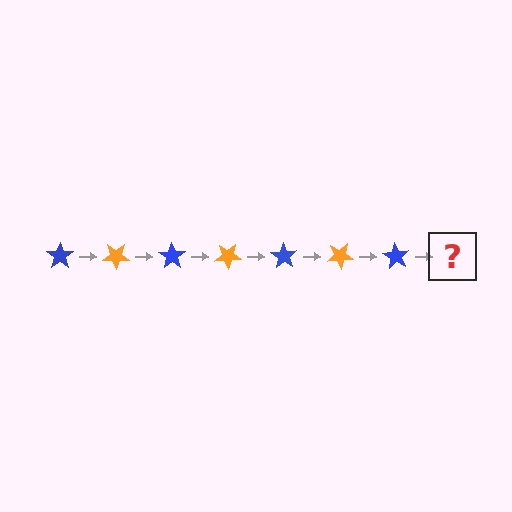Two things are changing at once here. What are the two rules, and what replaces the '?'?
The two rules are that it rotates 35 degrees each step and the color cycles through blue and orange. The '?' should be an orange star, rotated 245 degrees from the start.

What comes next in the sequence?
The next element should be an orange star, rotated 245 degrees from the start.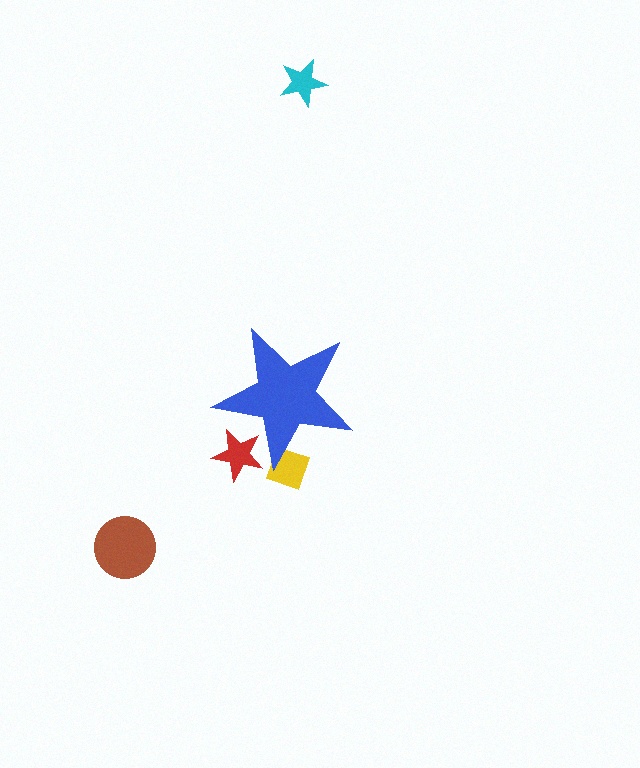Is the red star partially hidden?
Yes, the red star is partially hidden behind the blue star.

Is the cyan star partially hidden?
No, the cyan star is fully visible.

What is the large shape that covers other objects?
A blue star.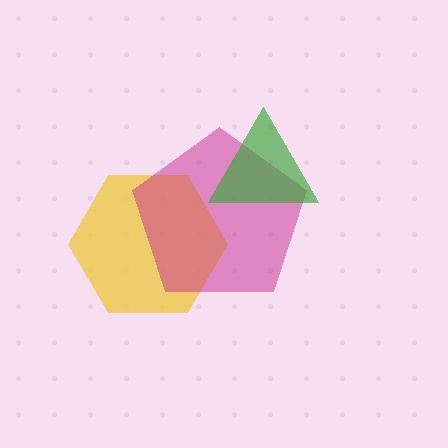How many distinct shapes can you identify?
There are 3 distinct shapes: a yellow hexagon, a magenta pentagon, a green triangle.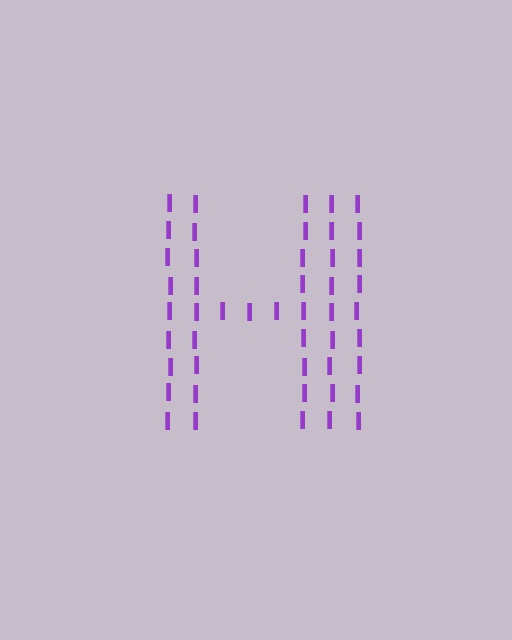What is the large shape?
The large shape is the letter H.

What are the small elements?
The small elements are letter I's.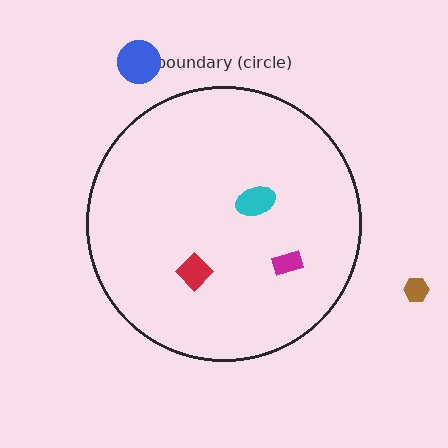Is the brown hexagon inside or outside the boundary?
Outside.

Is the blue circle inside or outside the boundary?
Outside.